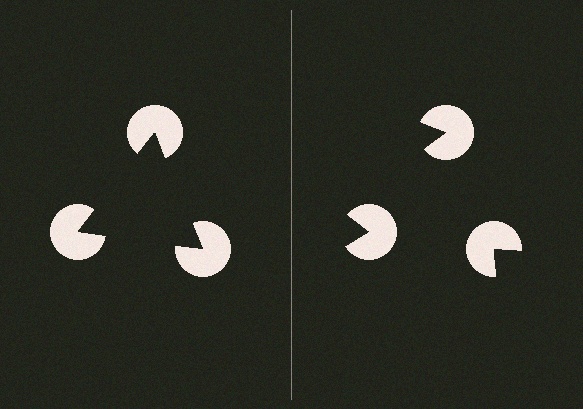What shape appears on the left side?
An illusory triangle.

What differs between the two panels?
The pac-man discs are positioned identically on both sides; only the wedge orientations differ. On the left they align to a triangle; on the right they are misaligned.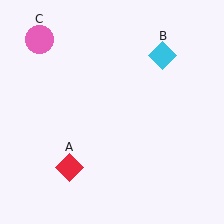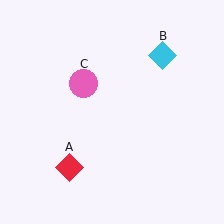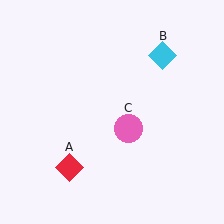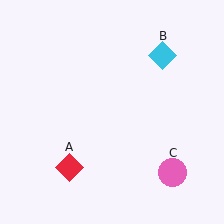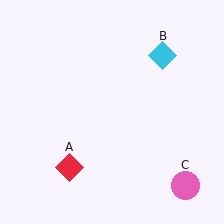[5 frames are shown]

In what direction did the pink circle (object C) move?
The pink circle (object C) moved down and to the right.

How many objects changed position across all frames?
1 object changed position: pink circle (object C).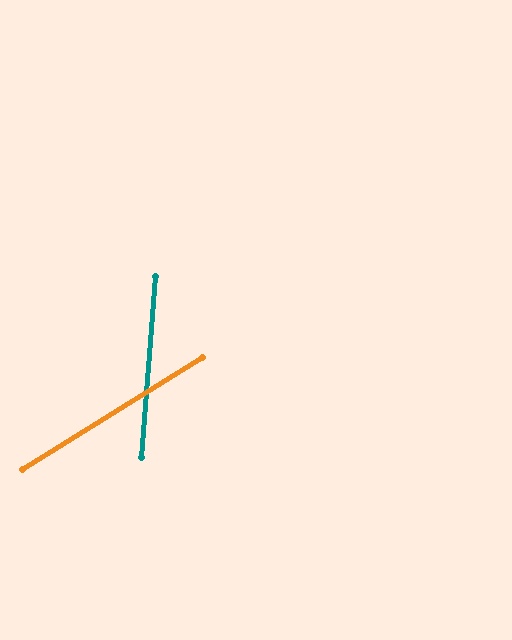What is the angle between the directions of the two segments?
Approximately 54 degrees.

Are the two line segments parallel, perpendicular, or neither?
Neither parallel nor perpendicular — they differ by about 54°.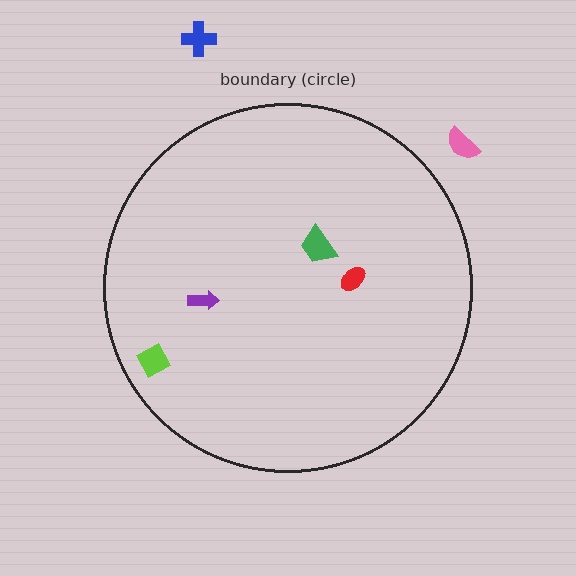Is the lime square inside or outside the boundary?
Inside.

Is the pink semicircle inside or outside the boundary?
Outside.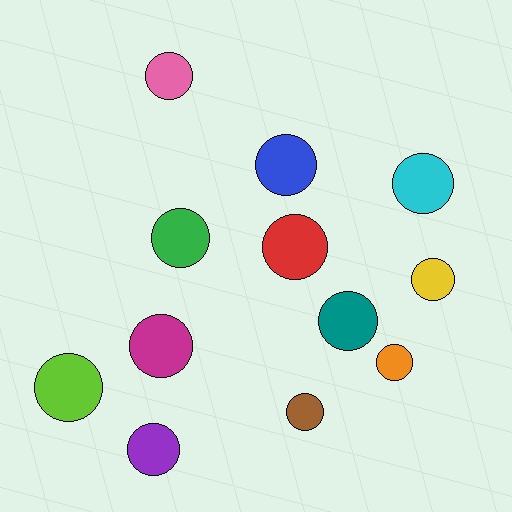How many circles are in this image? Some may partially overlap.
There are 12 circles.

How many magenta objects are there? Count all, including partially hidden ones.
There is 1 magenta object.